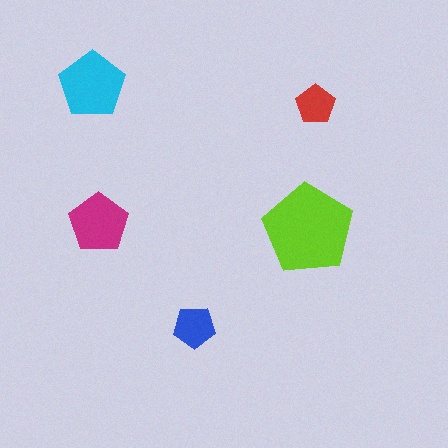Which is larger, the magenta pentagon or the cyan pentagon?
The cyan one.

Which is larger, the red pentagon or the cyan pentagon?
The cyan one.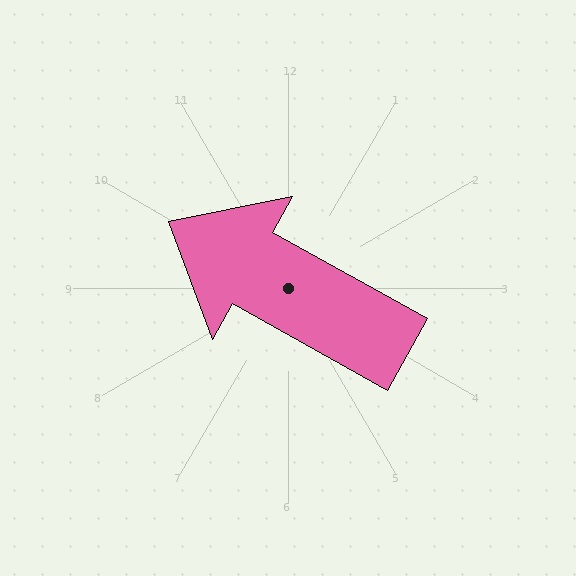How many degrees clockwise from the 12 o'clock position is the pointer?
Approximately 299 degrees.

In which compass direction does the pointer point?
Northwest.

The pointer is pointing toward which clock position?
Roughly 10 o'clock.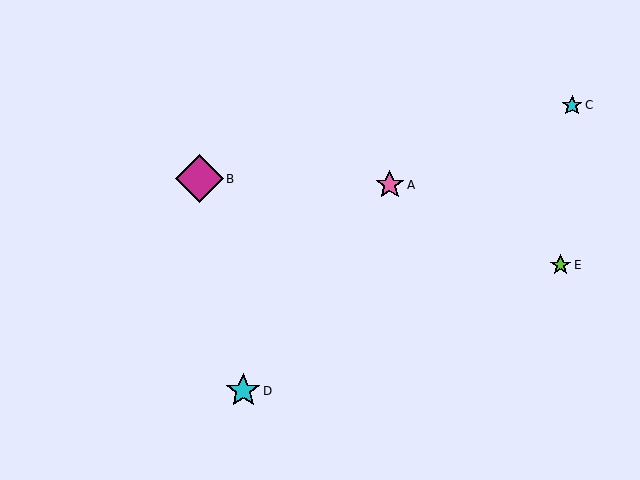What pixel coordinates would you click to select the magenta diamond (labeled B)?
Click at (199, 179) to select the magenta diamond B.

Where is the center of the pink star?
The center of the pink star is at (390, 185).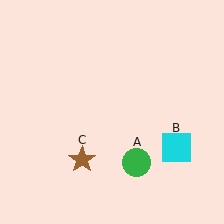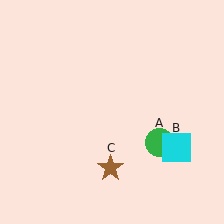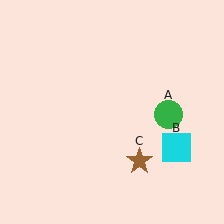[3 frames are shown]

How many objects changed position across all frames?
2 objects changed position: green circle (object A), brown star (object C).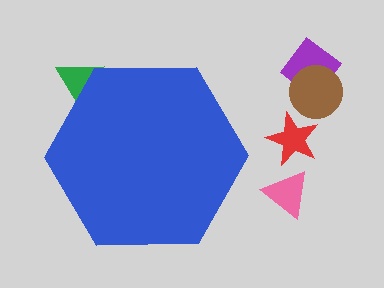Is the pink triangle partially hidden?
No, the pink triangle is fully visible.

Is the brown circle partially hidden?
No, the brown circle is fully visible.